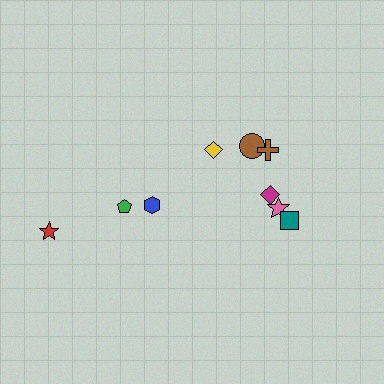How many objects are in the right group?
There are 6 objects.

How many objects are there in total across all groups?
There are 9 objects.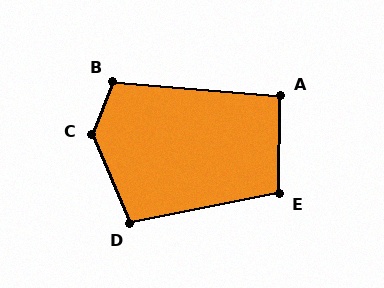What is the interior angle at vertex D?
Approximately 102 degrees (obtuse).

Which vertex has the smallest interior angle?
A, at approximately 94 degrees.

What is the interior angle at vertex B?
Approximately 107 degrees (obtuse).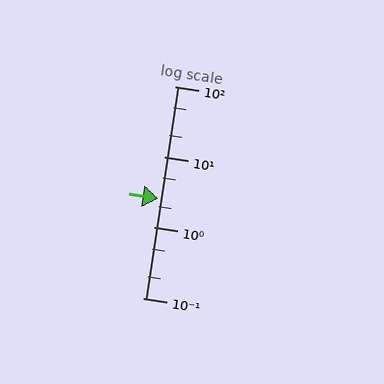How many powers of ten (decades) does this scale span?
The scale spans 3 decades, from 0.1 to 100.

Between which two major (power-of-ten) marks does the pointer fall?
The pointer is between 1 and 10.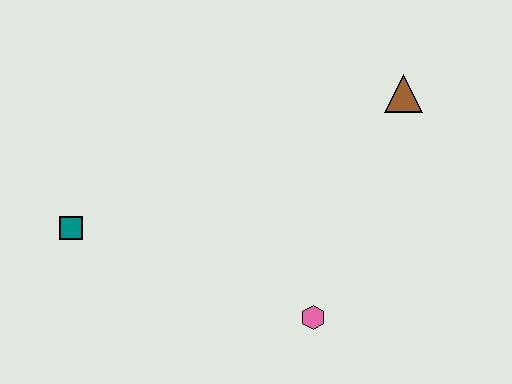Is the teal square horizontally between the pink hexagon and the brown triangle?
No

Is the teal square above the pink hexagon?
Yes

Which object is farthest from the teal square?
The brown triangle is farthest from the teal square.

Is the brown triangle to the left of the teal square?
No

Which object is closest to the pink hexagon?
The brown triangle is closest to the pink hexagon.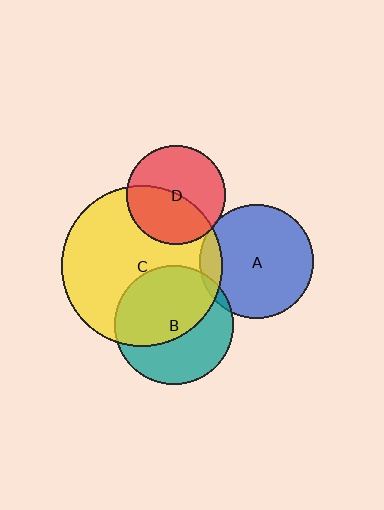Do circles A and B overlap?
Yes.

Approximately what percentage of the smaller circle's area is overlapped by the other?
Approximately 5%.